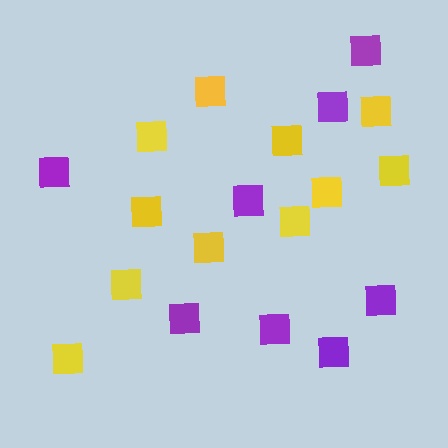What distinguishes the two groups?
There are 2 groups: one group of yellow squares (11) and one group of purple squares (8).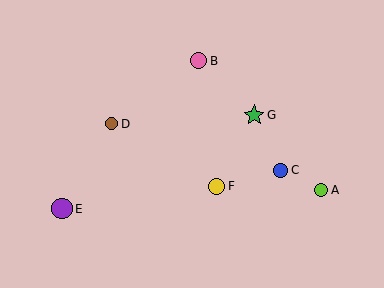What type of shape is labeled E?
Shape E is a purple circle.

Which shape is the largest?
The purple circle (labeled E) is the largest.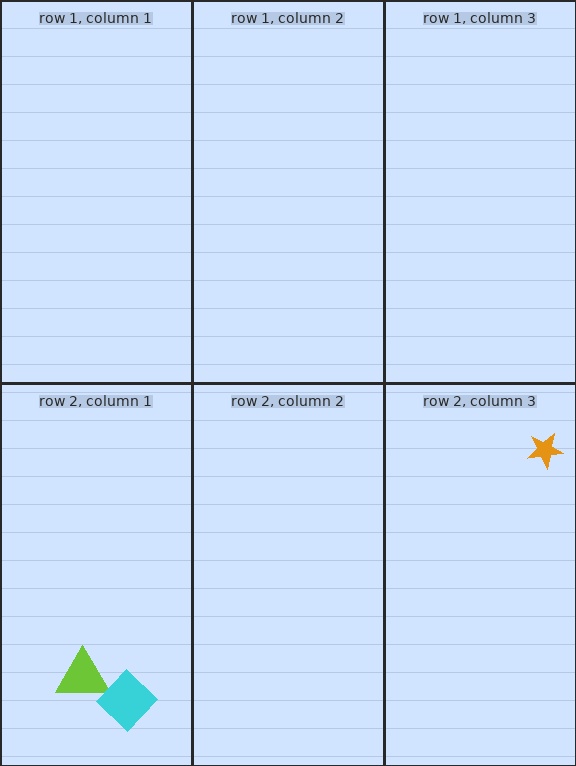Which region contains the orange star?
The row 2, column 3 region.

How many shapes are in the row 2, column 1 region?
2.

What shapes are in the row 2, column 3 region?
The orange star.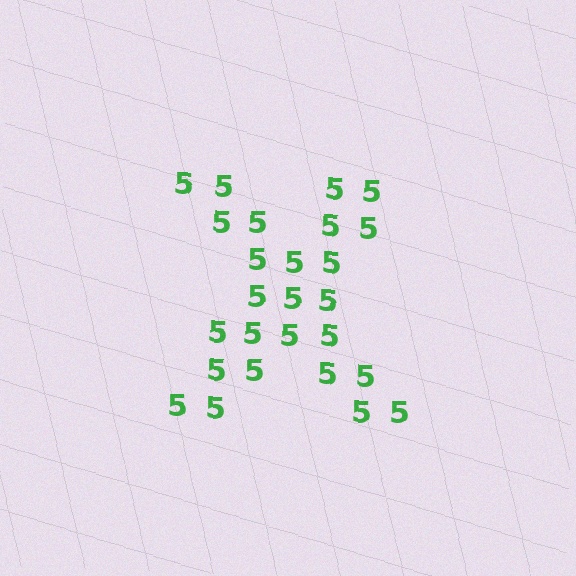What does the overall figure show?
The overall figure shows the letter X.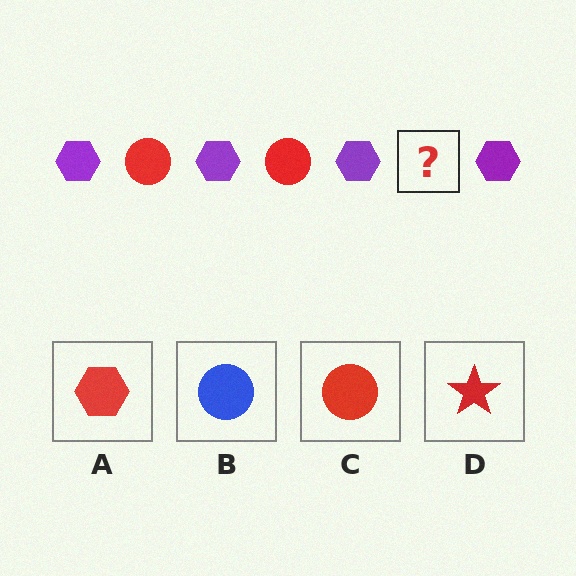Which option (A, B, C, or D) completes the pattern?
C.